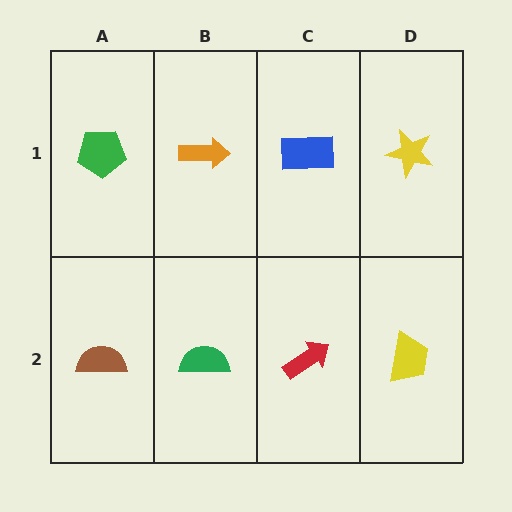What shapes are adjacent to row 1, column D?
A yellow trapezoid (row 2, column D), a blue rectangle (row 1, column C).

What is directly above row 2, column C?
A blue rectangle.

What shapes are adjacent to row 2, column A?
A green pentagon (row 1, column A), a green semicircle (row 2, column B).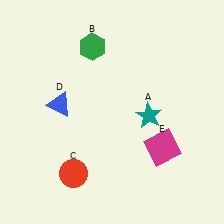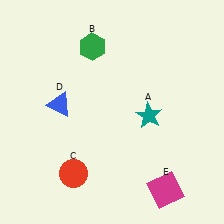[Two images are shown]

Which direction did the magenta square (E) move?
The magenta square (E) moved down.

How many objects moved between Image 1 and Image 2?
1 object moved between the two images.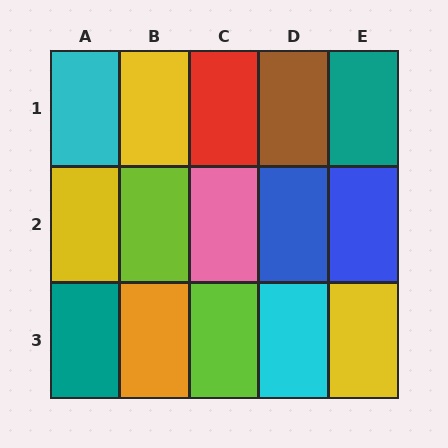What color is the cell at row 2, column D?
Blue.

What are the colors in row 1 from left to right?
Cyan, yellow, red, brown, teal.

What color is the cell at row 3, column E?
Yellow.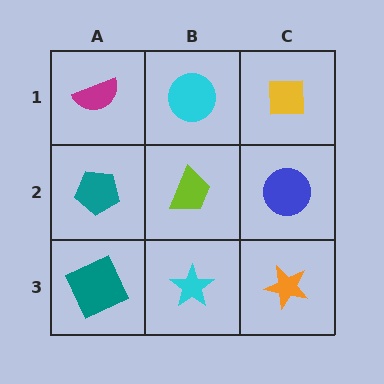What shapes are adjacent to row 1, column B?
A lime trapezoid (row 2, column B), a magenta semicircle (row 1, column A), a yellow square (row 1, column C).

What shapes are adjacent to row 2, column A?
A magenta semicircle (row 1, column A), a teal square (row 3, column A), a lime trapezoid (row 2, column B).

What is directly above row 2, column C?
A yellow square.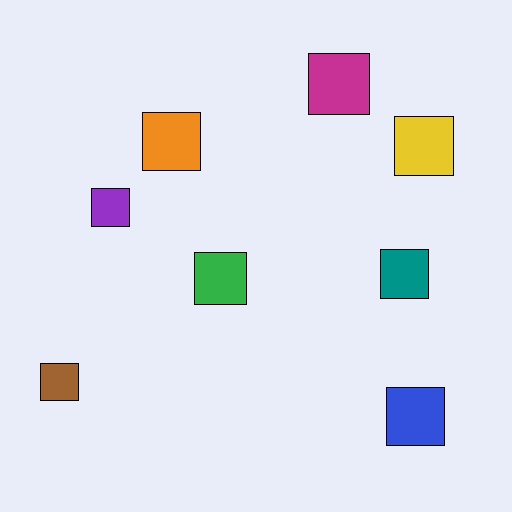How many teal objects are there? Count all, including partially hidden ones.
There is 1 teal object.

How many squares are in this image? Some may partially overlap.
There are 8 squares.